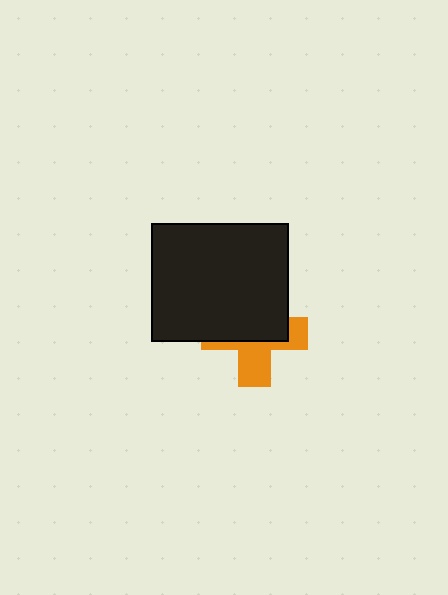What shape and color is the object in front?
The object in front is a black rectangle.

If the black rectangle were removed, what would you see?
You would see the complete orange cross.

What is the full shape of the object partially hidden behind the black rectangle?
The partially hidden object is an orange cross.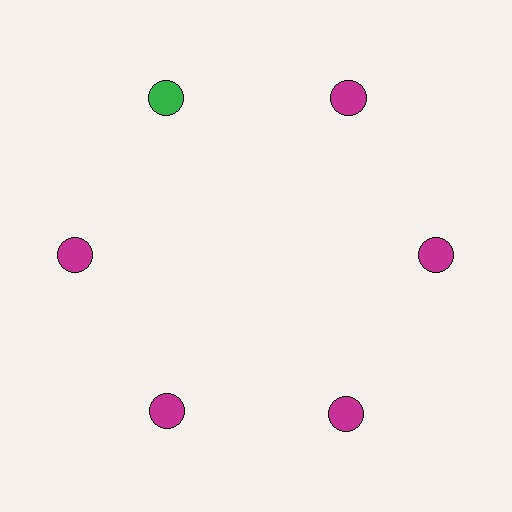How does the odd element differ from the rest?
It has a different color: green instead of magenta.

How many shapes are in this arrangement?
There are 6 shapes arranged in a ring pattern.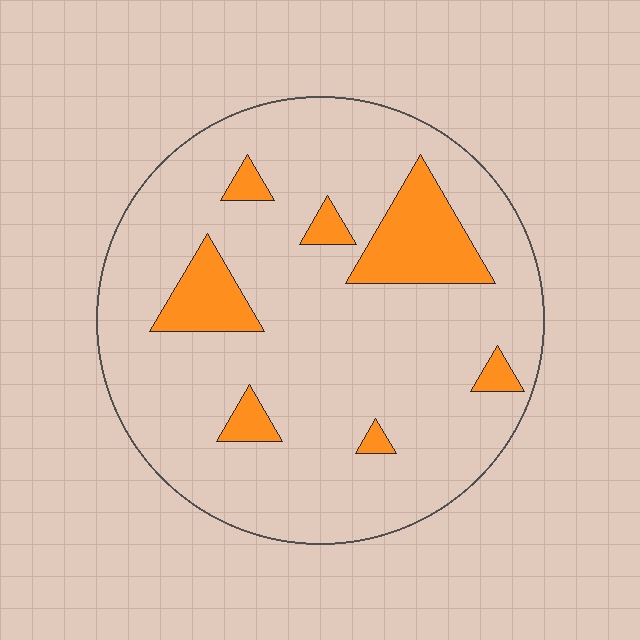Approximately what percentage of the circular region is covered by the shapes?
Approximately 15%.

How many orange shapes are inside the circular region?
7.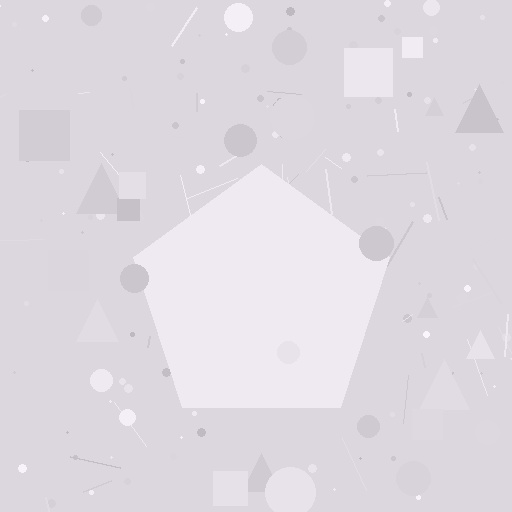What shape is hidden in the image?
A pentagon is hidden in the image.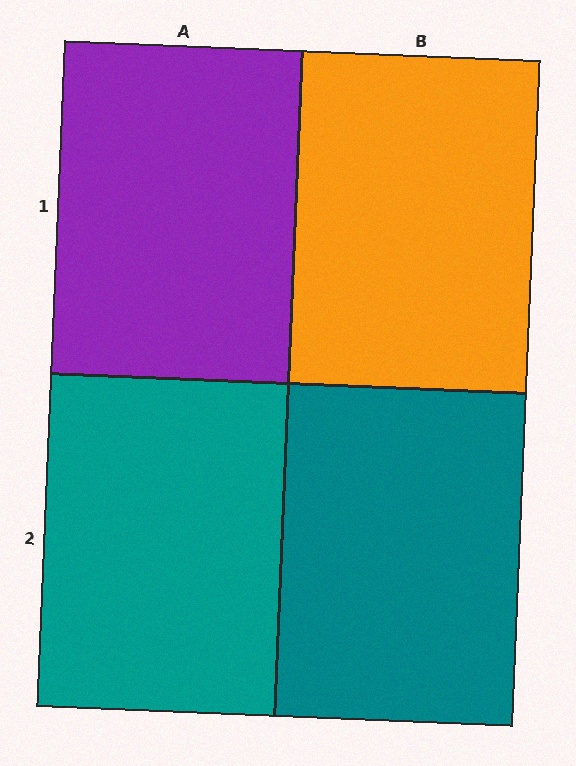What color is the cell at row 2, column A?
Teal.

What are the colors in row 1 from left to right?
Purple, orange.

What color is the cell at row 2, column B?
Teal.